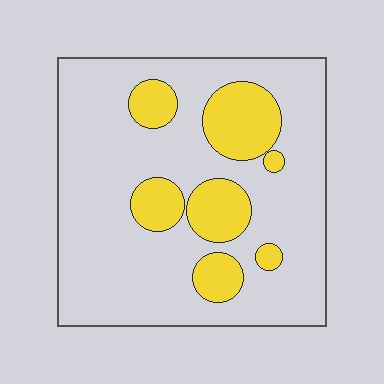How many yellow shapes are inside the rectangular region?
7.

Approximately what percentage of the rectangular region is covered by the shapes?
Approximately 20%.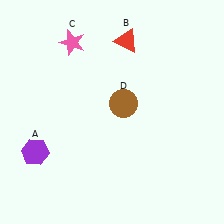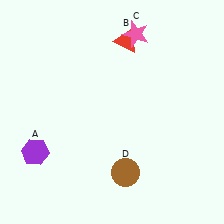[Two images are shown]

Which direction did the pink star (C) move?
The pink star (C) moved right.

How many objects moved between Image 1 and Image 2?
2 objects moved between the two images.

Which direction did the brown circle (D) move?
The brown circle (D) moved down.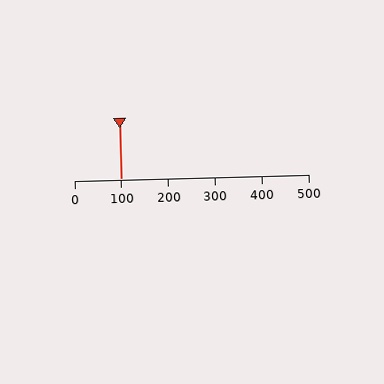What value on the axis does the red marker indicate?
The marker indicates approximately 100.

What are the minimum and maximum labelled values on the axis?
The axis runs from 0 to 500.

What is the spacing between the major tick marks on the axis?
The major ticks are spaced 100 apart.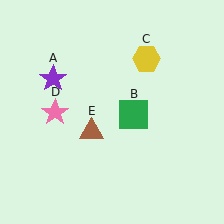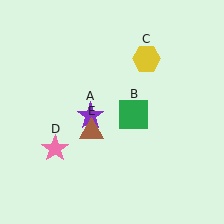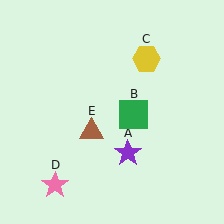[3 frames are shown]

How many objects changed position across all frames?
2 objects changed position: purple star (object A), pink star (object D).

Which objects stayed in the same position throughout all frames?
Green square (object B) and yellow hexagon (object C) and brown triangle (object E) remained stationary.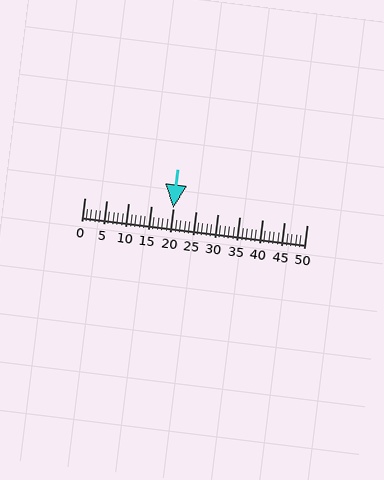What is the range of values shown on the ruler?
The ruler shows values from 0 to 50.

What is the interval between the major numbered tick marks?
The major tick marks are spaced 5 units apart.